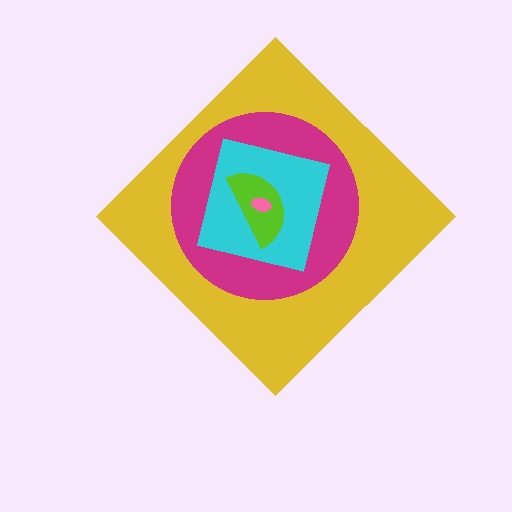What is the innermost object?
The pink ellipse.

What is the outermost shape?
The yellow diamond.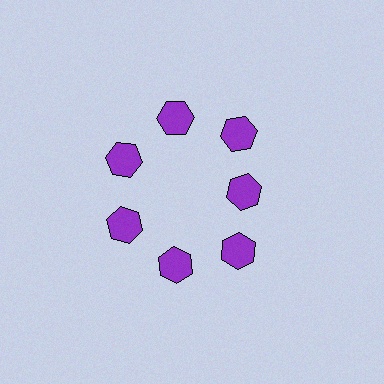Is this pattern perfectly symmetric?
No. The 7 purple hexagons are arranged in a ring, but one element near the 3 o'clock position is pulled inward toward the center, breaking the 7-fold rotational symmetry.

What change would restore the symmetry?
The symmetry would be restored by moving it outward, back onto the ring so that all 7 hexagons sit at equal angles and equal distance from the center.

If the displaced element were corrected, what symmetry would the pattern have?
It would have 7-fold rotational symmetry — the pattern would map onto itself every 51 degrees.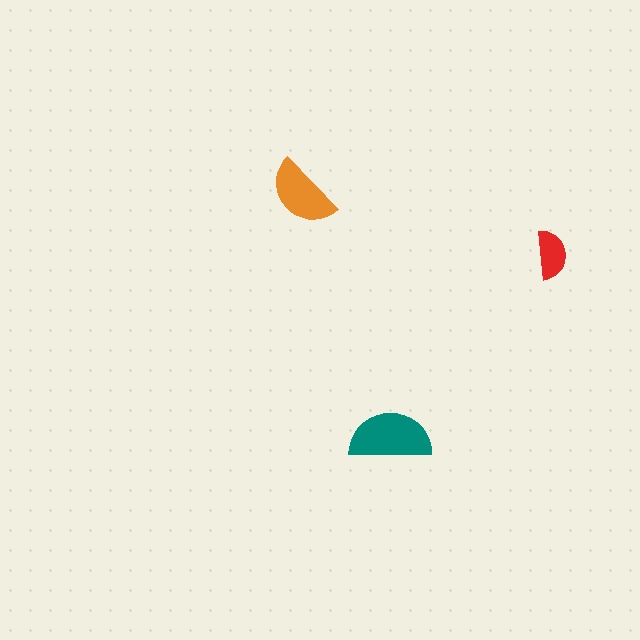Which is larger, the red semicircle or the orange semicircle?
The orange one.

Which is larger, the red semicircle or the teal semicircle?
The teal one.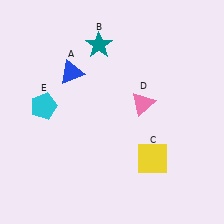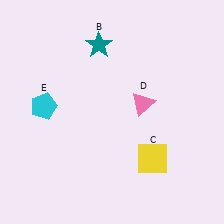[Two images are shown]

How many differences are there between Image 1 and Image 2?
There is 1 difference between the two images.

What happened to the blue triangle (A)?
The blue triangle (A) was removed in Image 2. It was in the top-left area of Image 1.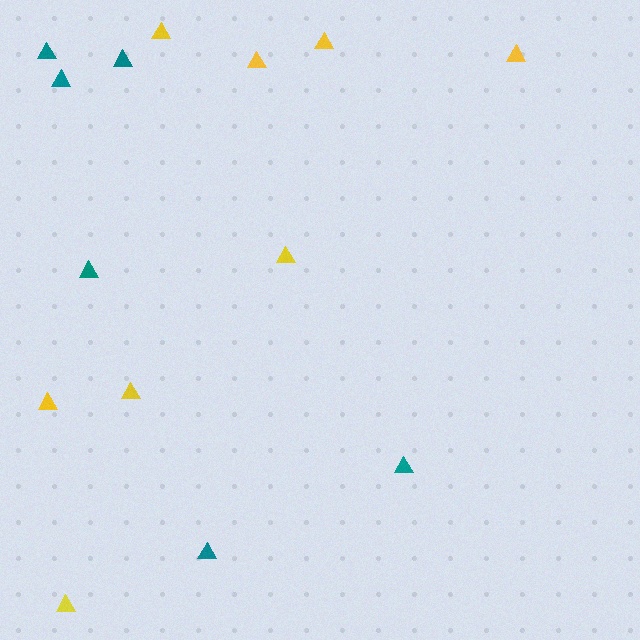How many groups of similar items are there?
There are 2 groups: one group of yellow triangles (8) and one group of teal triangles (6).